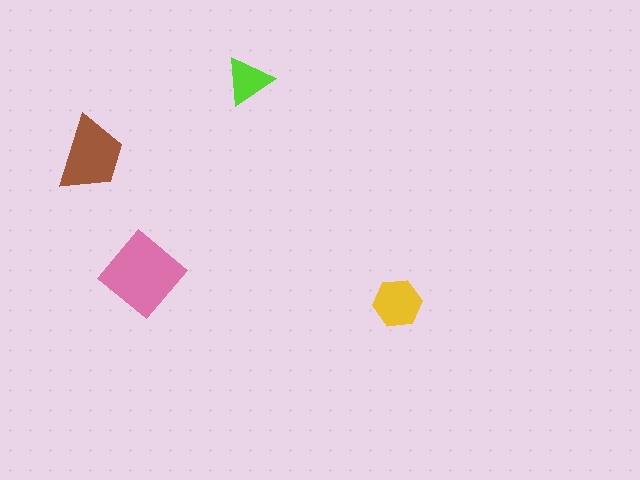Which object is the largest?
The pink diamond.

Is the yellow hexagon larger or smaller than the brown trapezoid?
Smaller.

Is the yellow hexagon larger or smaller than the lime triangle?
Larger.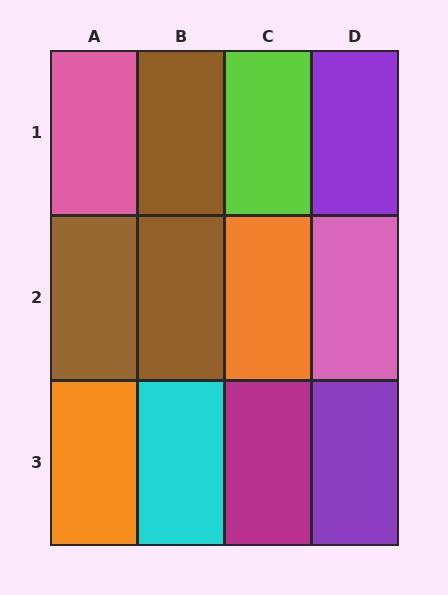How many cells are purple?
2 cells are purple.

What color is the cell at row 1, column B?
Brown.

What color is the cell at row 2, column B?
Brown.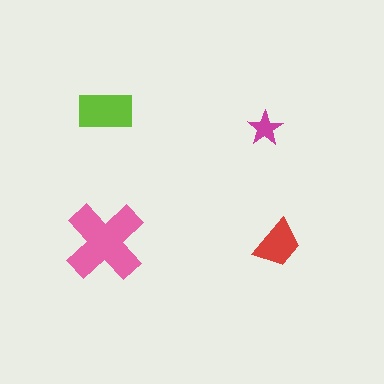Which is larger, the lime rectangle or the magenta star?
The lime rectangle.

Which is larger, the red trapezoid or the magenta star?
The red trapezoid.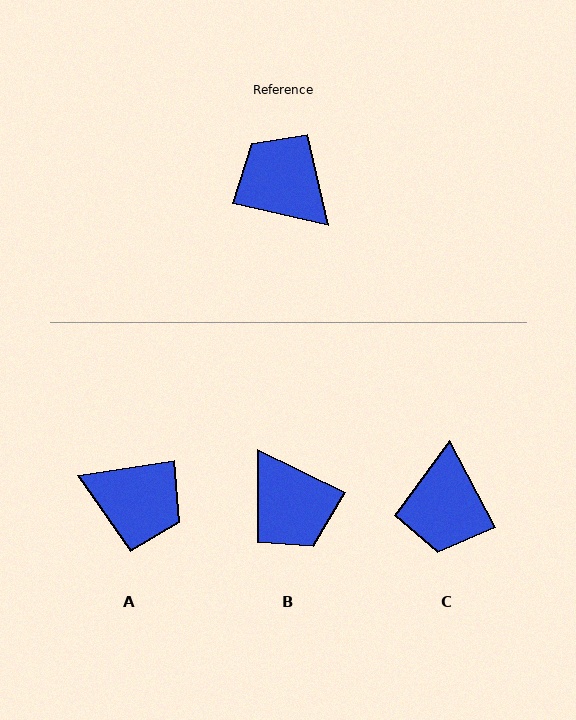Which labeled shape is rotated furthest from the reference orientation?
B, about 167 degrees away.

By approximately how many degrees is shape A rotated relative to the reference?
Approximately 158 degrees clockwise.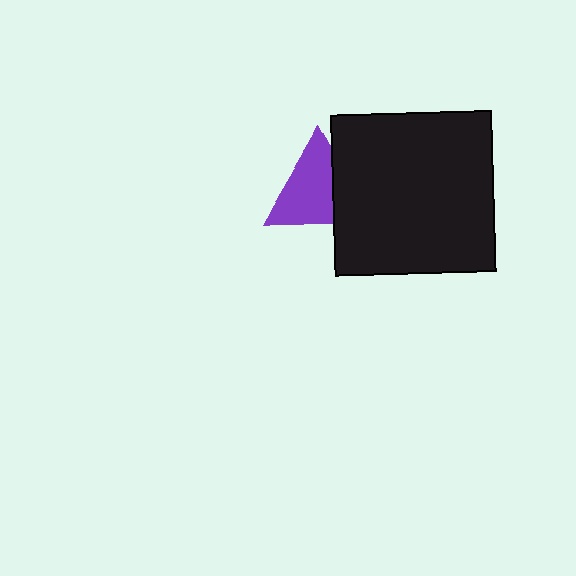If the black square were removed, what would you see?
You would see the complete purple triangle.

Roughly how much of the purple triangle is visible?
Most of it is visible (roughly 70%).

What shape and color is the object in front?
The object in front is a black square.